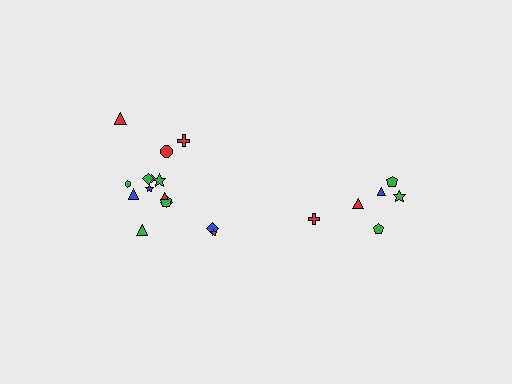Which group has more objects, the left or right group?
The left group.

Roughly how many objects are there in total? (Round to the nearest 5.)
Roughly 20 objects in total.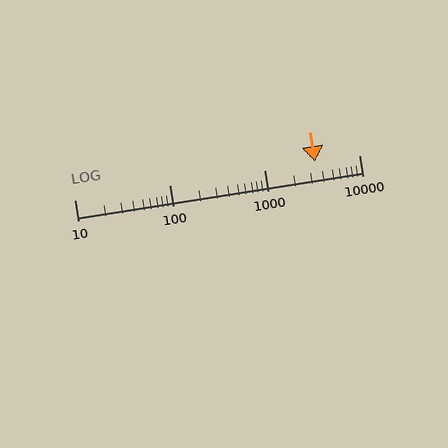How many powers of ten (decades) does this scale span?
The scale spans 3 decades, from 10 to 10000.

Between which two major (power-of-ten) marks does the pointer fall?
The pointer is between 1000 and 10000.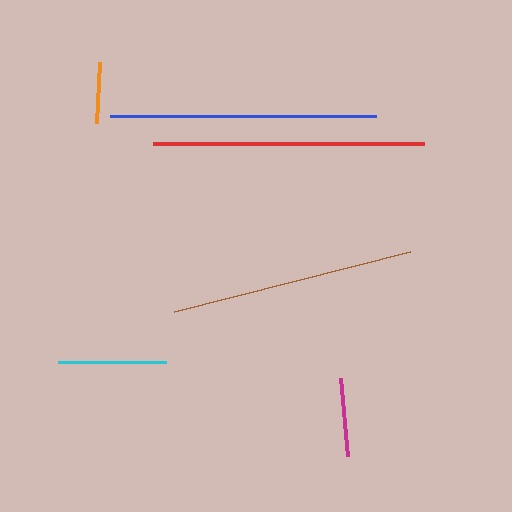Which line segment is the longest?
The red line is the longest at approximately 271 pixels.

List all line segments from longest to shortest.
From longest to shortest: red, blue, brown, cyan, magenta, orange.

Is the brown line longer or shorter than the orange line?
The brown line is longer than the orange line.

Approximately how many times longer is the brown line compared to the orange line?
The brown line is approximately 3.9 times the length of the orange line.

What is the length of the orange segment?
The orange segment is approximately 62 pixels long.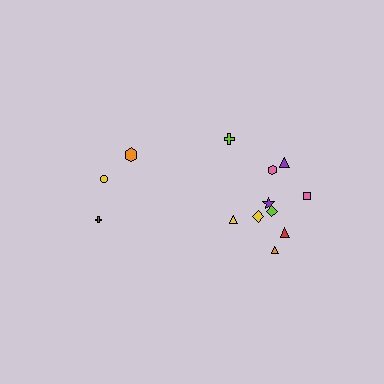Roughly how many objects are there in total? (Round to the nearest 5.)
Roughly 15 objects in total.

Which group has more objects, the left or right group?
The right group.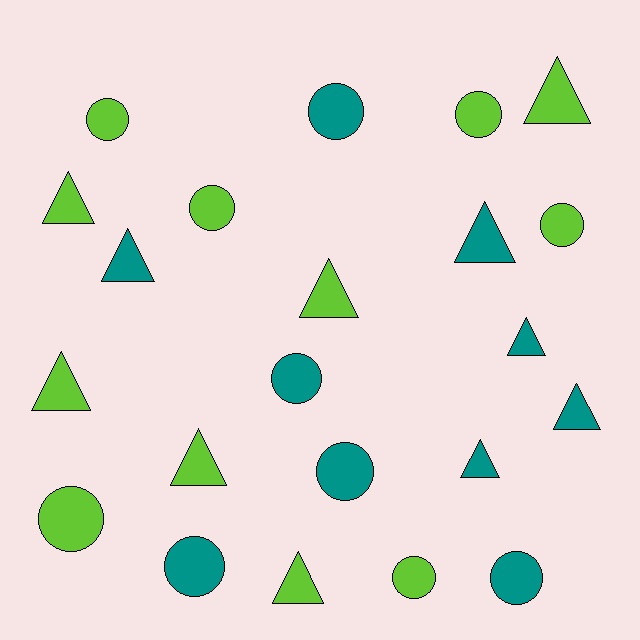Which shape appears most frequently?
Triangle, with 11 objects.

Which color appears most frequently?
Lime, with 12 objects.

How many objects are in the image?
There are 22 objects.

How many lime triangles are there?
There are 6 lime triangles.